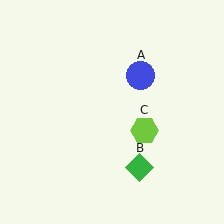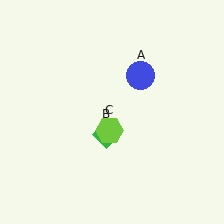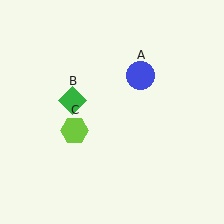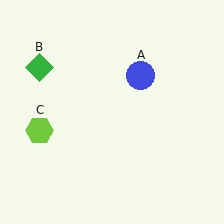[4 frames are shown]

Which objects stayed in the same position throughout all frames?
Blue circle (object A) remained stationary.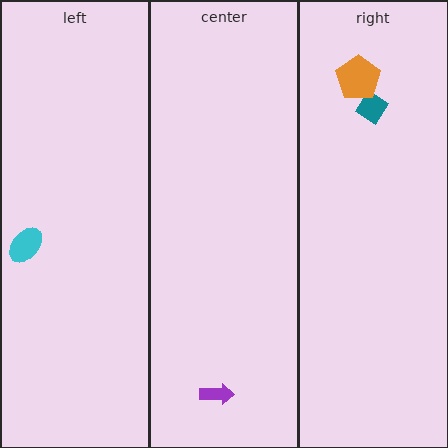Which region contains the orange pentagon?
The right region.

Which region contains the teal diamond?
The right region.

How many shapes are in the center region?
1.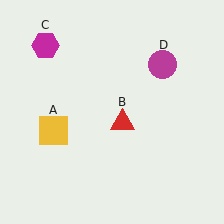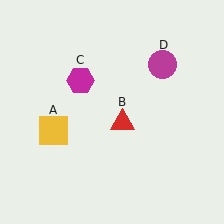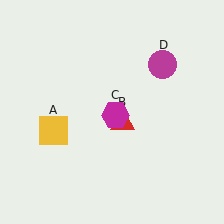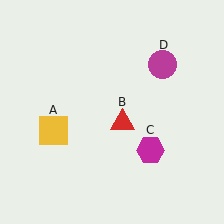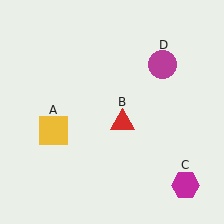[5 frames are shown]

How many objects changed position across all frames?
1 object changed position: magenta hexagon (object C).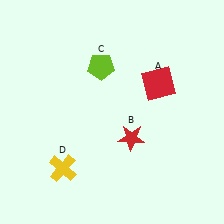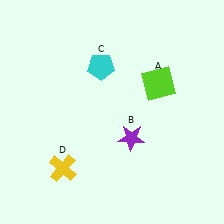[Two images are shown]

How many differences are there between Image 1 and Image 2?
There are 3 differences between the two images.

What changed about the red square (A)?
In Image 1, A is red. In Image 2, it changed to lime.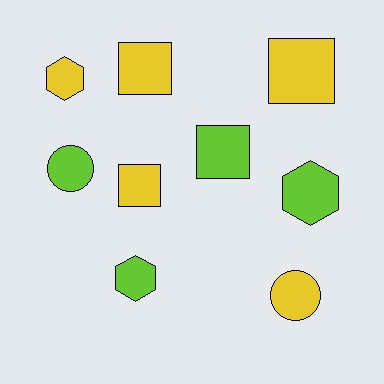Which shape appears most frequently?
Square, with 4 objects.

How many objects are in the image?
There are 9 objects.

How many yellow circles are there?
There is 1 yellow circle.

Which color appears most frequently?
Yellow, with 5 objects.